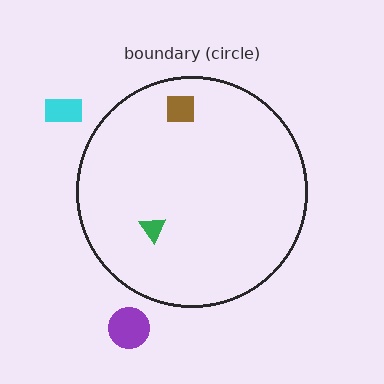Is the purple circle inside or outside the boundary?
Outside.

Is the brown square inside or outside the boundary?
Inside.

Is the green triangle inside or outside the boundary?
Inside.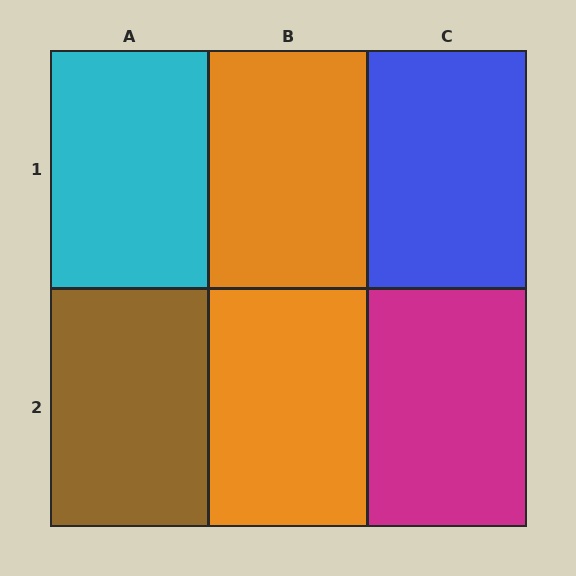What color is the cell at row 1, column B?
Orange.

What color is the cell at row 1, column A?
Cyan.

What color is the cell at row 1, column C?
Blue.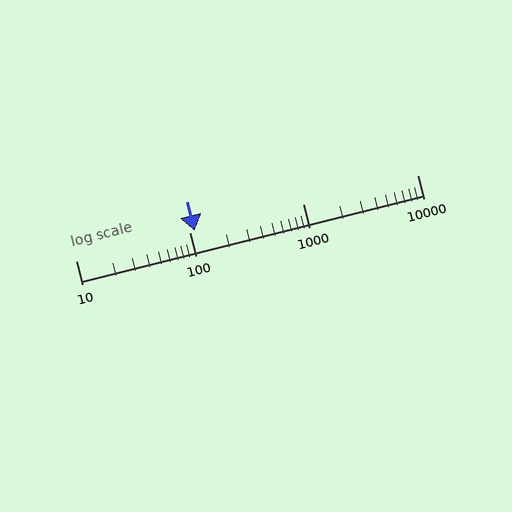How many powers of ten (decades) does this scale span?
The scale spans 3 decades, from 10 to 10000.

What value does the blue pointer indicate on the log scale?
The pointer indicates approximately 110.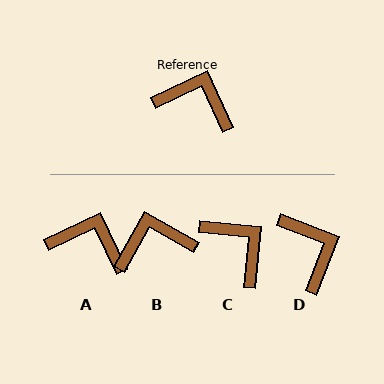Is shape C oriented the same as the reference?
No, it is off by about 31 degrees.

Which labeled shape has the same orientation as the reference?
A.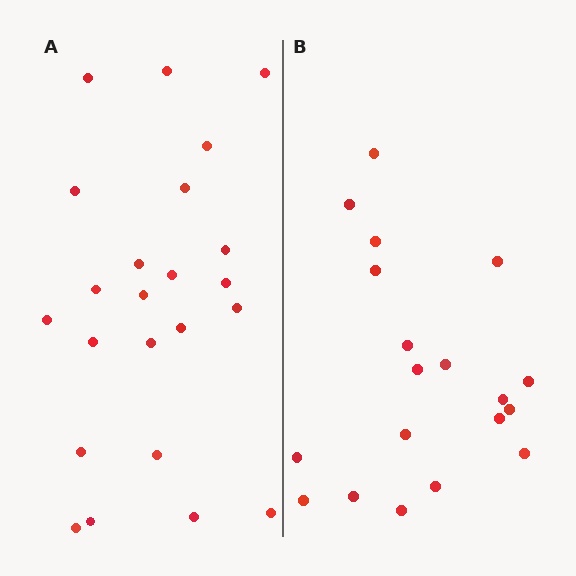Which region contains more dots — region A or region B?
Region A (the left region) has more dots.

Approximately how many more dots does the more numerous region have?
Region A has about 4 more dots than region B.